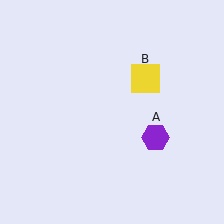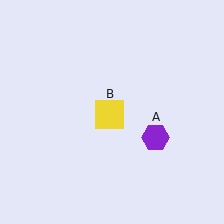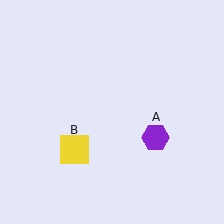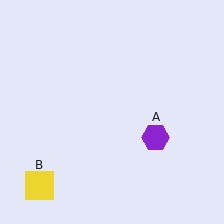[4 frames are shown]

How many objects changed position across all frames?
1 object changed position: yellow square (object B).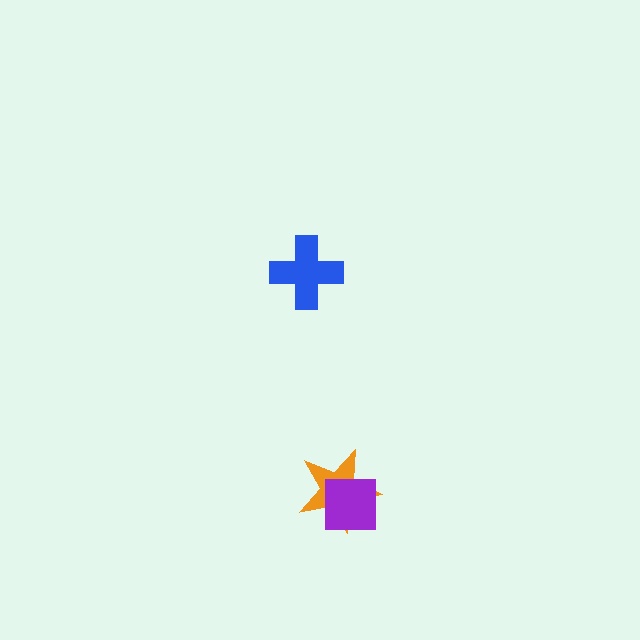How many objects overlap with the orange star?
1 object overlaps with the orange star.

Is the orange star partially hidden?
Yes, it is partially covered by another shape.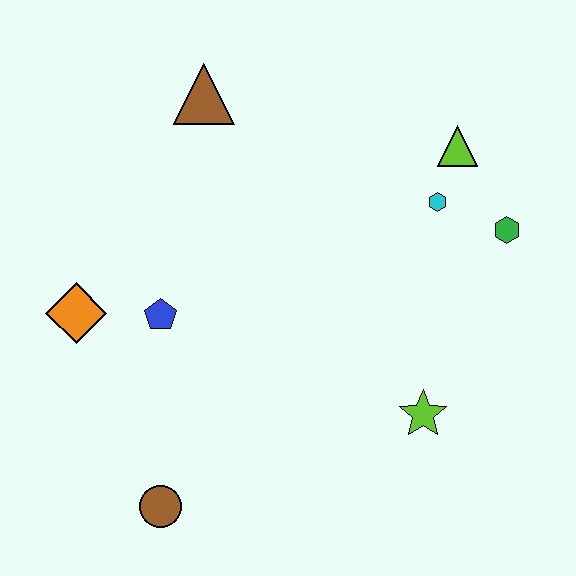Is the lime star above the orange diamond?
No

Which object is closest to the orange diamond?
The blue pentagon is closest to the orange diamond.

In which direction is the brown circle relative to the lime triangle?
The brown circle is below the lime triangle.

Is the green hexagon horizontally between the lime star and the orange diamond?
No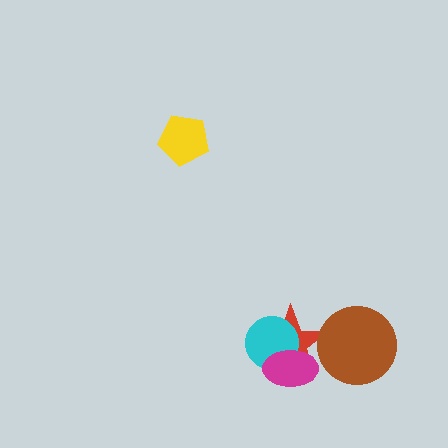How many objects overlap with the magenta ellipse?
2 objects overlap with the magenta ellipse.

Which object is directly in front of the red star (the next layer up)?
The cyan circle is directly in front of the red star.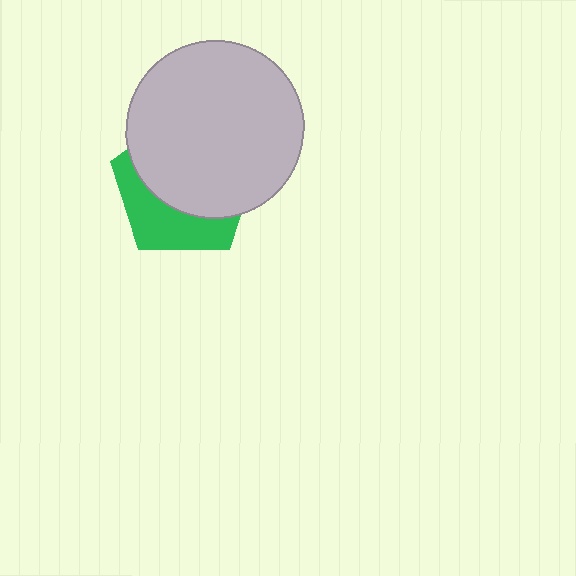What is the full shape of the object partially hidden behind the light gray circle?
The partially hidden object is a green pentagon.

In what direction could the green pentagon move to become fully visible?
The green pentagon could move down. That would shift it out from behind the light gray circle entirely.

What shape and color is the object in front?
The object in front is a light gray circle.